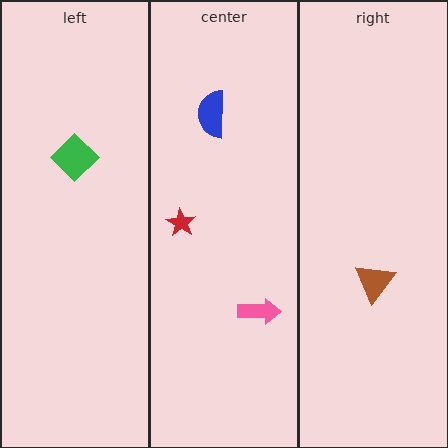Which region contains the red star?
The center region.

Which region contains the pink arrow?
The center region.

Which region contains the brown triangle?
The right region.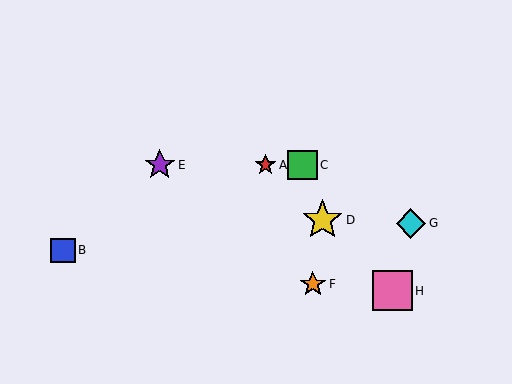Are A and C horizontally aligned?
Yes, both are at y≈165.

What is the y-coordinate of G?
Object G is at y≈223.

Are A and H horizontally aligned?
No, A is at y≈165 and H is at y≈291.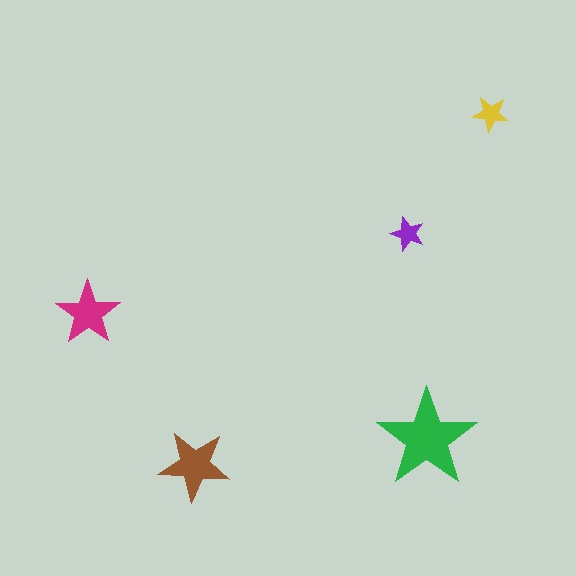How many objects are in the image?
There are 5 objects in the image.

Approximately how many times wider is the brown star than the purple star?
About 2 times wider.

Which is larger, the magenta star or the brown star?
The brown one.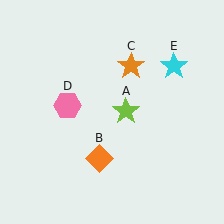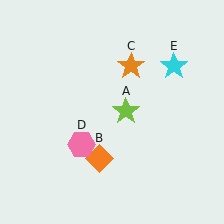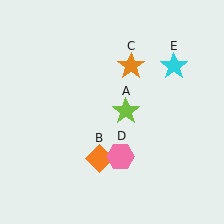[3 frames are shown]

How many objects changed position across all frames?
1 object changed position: pink hexagon (object D).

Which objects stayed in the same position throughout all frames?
Lime star (object A) and orange diamond (object B) and orange star (object C) and cyan star (object E) remained stationary.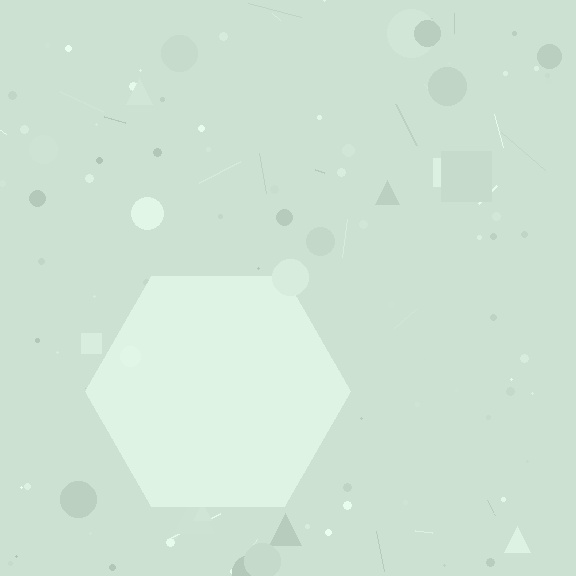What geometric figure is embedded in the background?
A hexagon is embedded in the background.